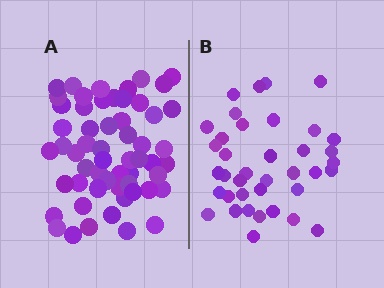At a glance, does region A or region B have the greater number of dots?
Region A (the left region) has more dots.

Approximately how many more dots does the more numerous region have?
Region A has approximately 20 more dots than region B.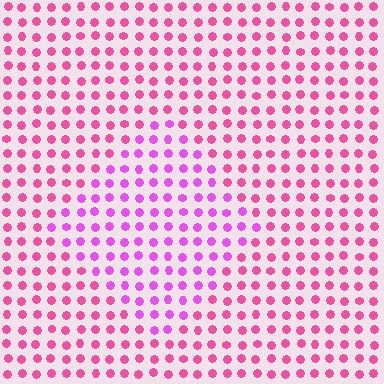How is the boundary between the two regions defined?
The boundary is defined purely by a slight shift in hue (about 29 degrees). Spacing, size, and orientation are identical on both sides.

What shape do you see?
I see a diamond.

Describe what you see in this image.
The image is filled with small pink elements in a uniform arrangement. A diamond-shaped region is visible where the elements are tinted to a slightly different hue, forming a subtle color boundary.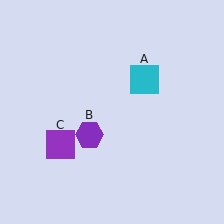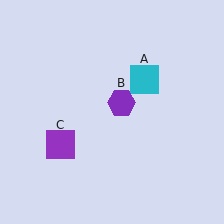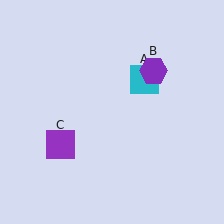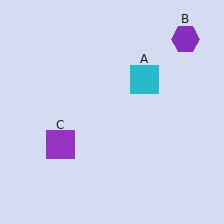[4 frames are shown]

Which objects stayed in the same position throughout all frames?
Cyan square (object A) and purple square (object C) remained stationary.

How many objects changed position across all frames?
1 object changed position: purple hexagon (object B).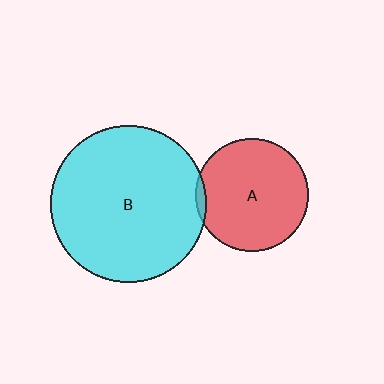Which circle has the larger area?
Circle B (cyan).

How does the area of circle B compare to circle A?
Approximately 1.9 times.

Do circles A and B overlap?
Yes.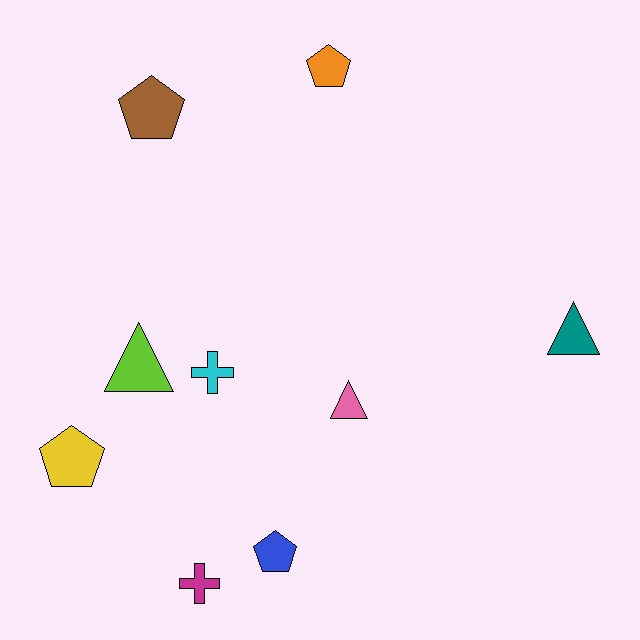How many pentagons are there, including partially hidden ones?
There are 4 pentagons.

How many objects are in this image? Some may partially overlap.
There are 9 objects.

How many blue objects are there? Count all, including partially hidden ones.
There is 1 blue object.